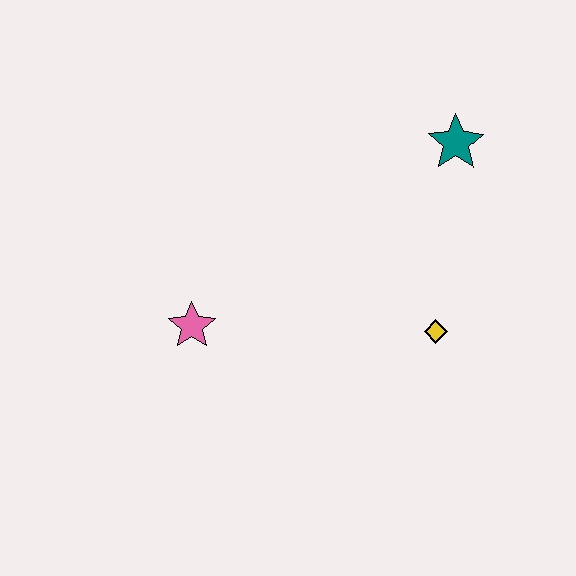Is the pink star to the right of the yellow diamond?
No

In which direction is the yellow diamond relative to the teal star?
The yellow diamond is below the teal star.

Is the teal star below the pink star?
No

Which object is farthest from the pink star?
The teal star is farthest from the pink star.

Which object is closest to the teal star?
The yellow diamond is closest to the teal star.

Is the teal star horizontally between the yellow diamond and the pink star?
No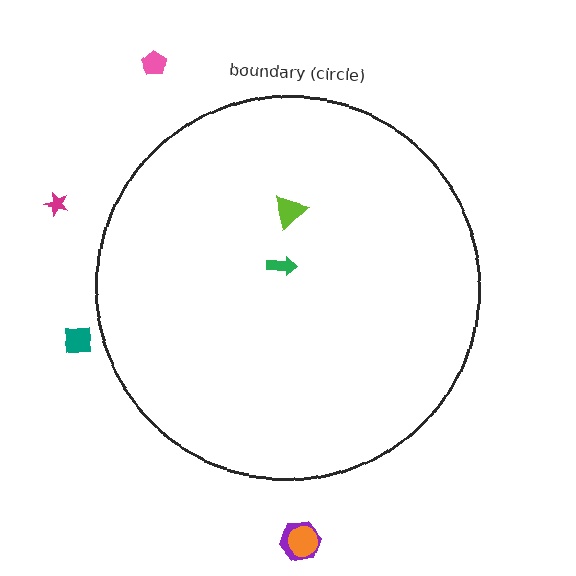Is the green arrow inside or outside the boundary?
Inside.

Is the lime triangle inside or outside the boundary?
Inside.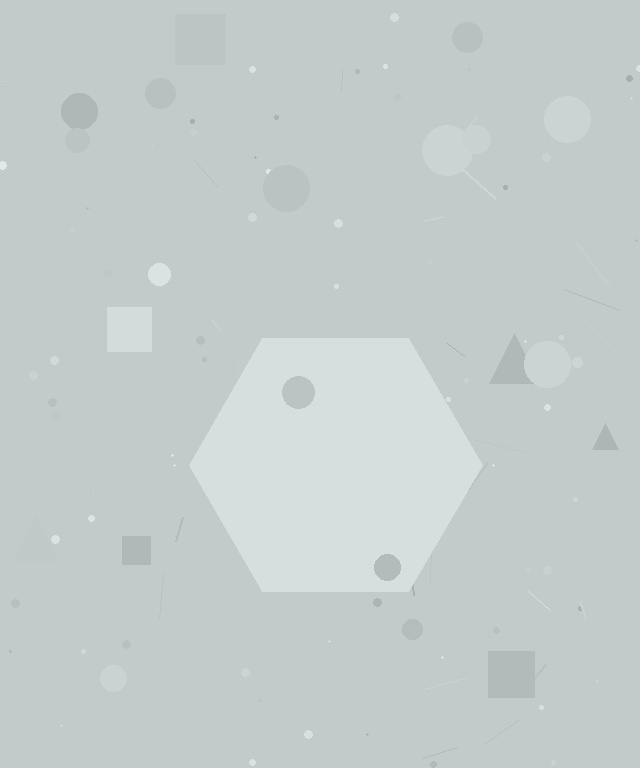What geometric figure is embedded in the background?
A hexagon is embedded in the background.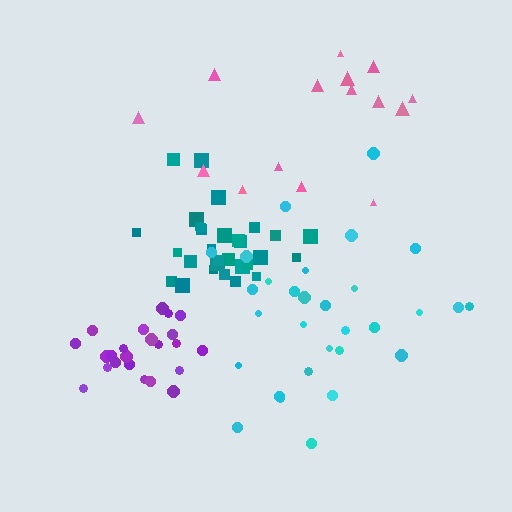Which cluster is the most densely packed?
Purple.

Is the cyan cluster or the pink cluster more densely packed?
Cyan.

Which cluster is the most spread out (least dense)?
Pink.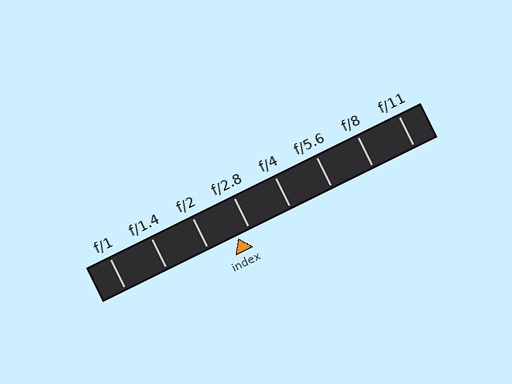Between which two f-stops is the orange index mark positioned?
The index mark is between f/2 and f/2.8.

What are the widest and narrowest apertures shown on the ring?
The widest aperture shown is f/1 and the narrowest is f/11.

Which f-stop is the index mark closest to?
The index mark is closest to f/2.8.